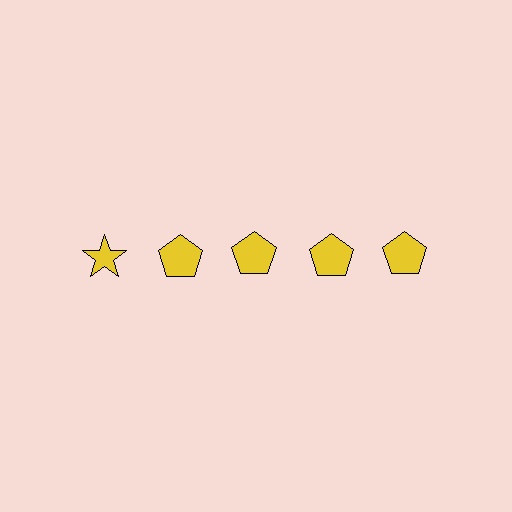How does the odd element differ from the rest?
It has a different shape: star instead of pentagon.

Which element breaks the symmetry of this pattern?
The yellow star in the top row, leftmost column breaks the symmetry. All other shapes are yellow pentagons.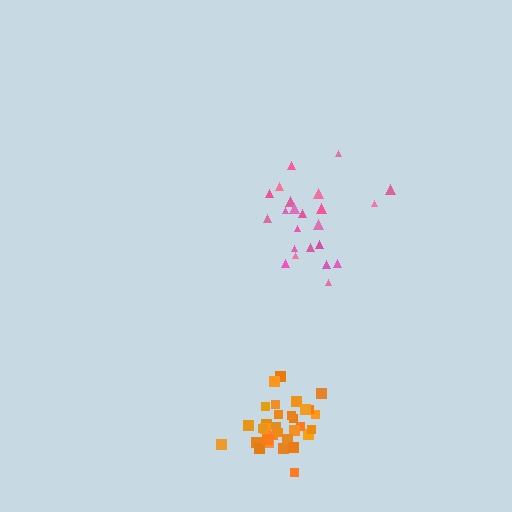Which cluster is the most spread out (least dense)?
Pink.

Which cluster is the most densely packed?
Orange.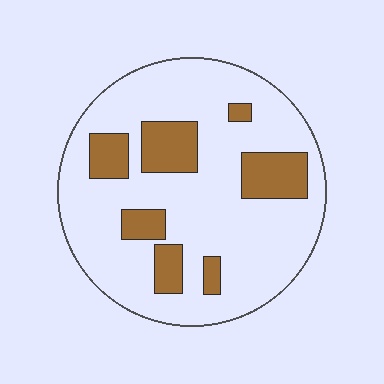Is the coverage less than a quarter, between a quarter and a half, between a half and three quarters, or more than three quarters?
Less than a quarter.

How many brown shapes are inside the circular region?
7.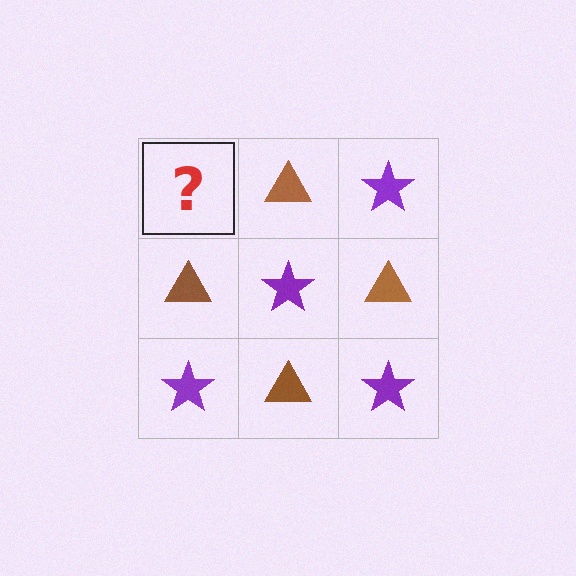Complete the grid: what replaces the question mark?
The question mark should be replaced with a purple star.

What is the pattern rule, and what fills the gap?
The rule is that it alternates purple star and brown triangle in a checkerboard pattern. The gap should be filled with a purple star.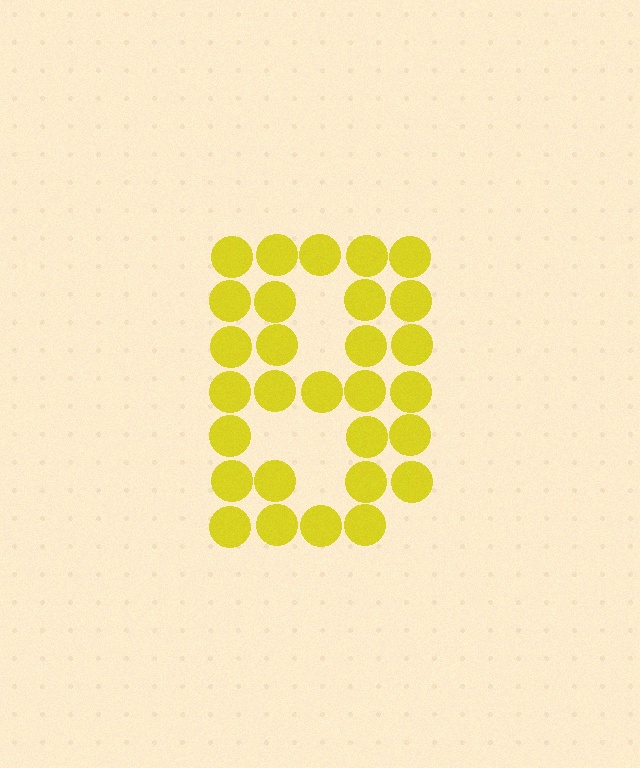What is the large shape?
The large shape is the digit 8.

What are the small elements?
The small elements are circles.